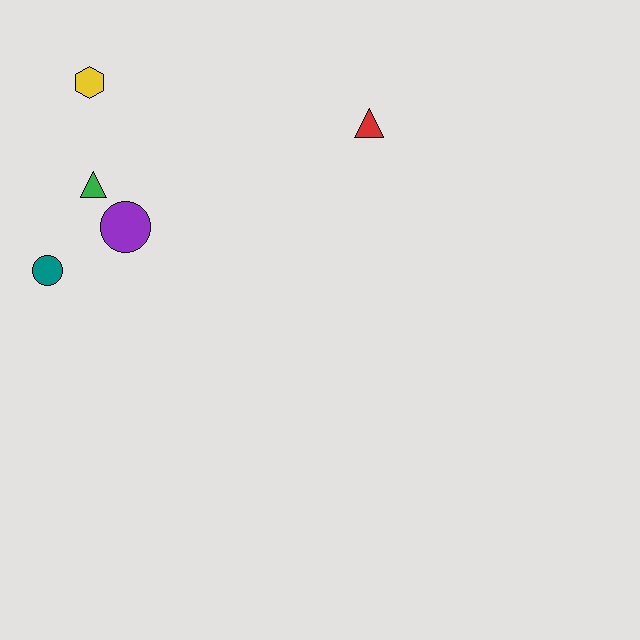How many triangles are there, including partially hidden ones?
There are 2 triangles.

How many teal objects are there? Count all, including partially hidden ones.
There is 1 teal object.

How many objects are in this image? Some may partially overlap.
There are 5 objects.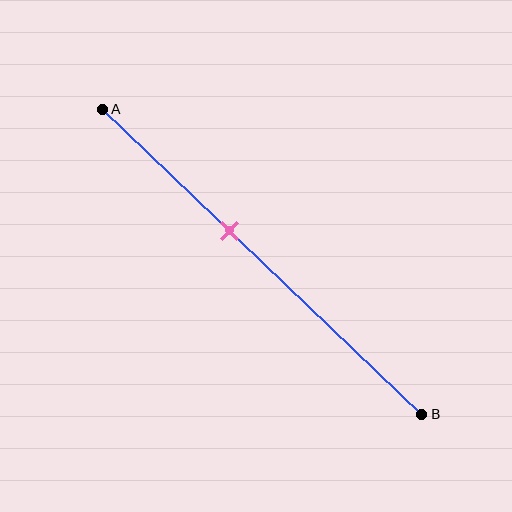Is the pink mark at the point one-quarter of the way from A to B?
No, the mark is at about 40% from A, not at the 25% one-quarter point.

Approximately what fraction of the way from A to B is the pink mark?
The pink mark is approximately 40% of the way from A to B.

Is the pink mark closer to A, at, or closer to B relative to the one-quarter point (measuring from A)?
The pink mark is closer to point B than the one-quarter point of segment AB.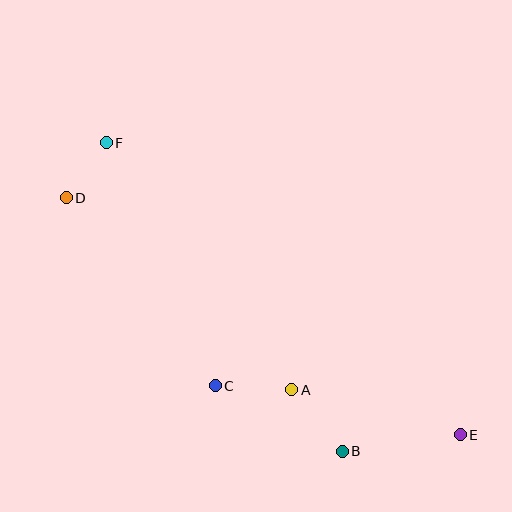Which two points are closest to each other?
Points D and F are closest to each other.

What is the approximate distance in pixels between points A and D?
The distance between A and D is approximately 296 pixels.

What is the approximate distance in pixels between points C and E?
The distance between C and E is approximately 250 pixels.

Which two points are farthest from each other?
Points D and E are farthest from each other.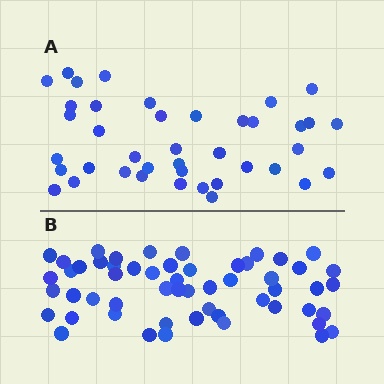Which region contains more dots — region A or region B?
Region B (the bottom region) has more dots.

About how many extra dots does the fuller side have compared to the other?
Region B has approximately 15 more dots than region A.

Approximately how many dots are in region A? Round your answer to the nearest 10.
About 40 dots.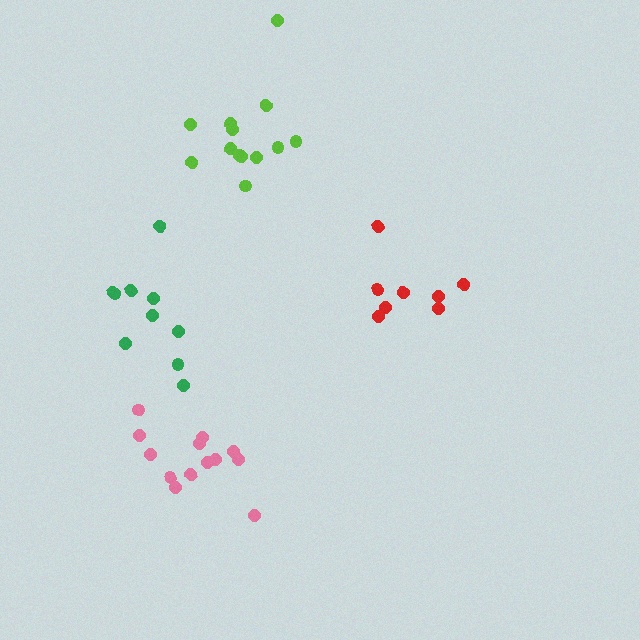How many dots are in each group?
Group 1: 13 dots, Group 2: 10 dots, Group 3: 8 dots, Group 4: 13 dots (44 total).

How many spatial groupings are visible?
There are 4 spatial groupings.